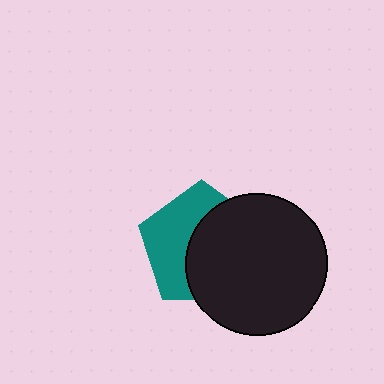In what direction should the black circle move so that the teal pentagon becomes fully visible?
The black circle should move right. That is the shortest direction to clear the overlap and leave the teal pentagon fully visible.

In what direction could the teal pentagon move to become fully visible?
The teal pentagon could move left. That would shift it out from behind the black circle entirely.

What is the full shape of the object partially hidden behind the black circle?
The partially hidden object is a teal pentagon.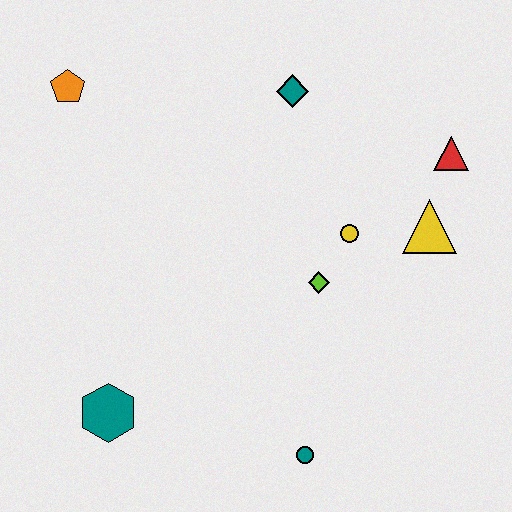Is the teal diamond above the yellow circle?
Yes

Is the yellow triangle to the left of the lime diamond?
No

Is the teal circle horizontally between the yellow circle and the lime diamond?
No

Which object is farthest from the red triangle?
The teal hexagon is farthest from the red triangle.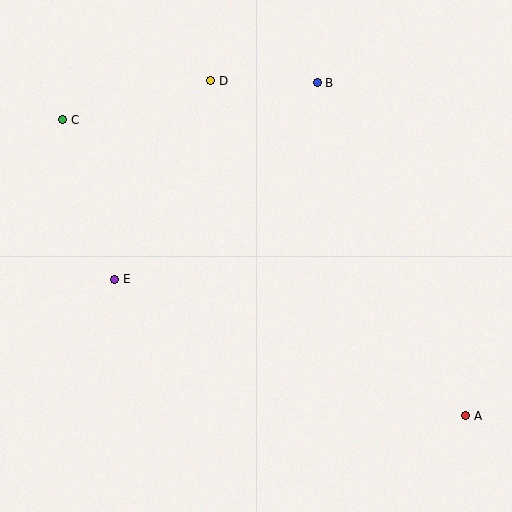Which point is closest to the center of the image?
Point E at (115, 279) is closest to the center.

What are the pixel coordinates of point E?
Point E is at (115, 279).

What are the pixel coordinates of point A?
Point A is at (466, 416).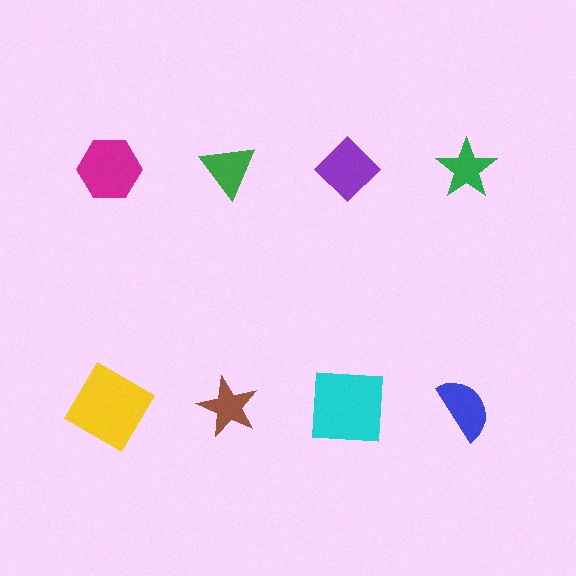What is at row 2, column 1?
A yellow diamond.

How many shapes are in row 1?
4 shapes.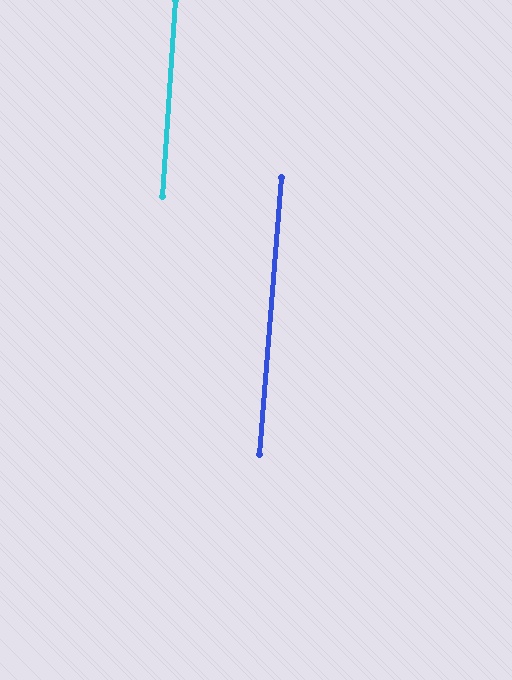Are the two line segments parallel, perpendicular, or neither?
Parallel — their directions differ by only 0.9°.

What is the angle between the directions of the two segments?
Approximately 1 degree.